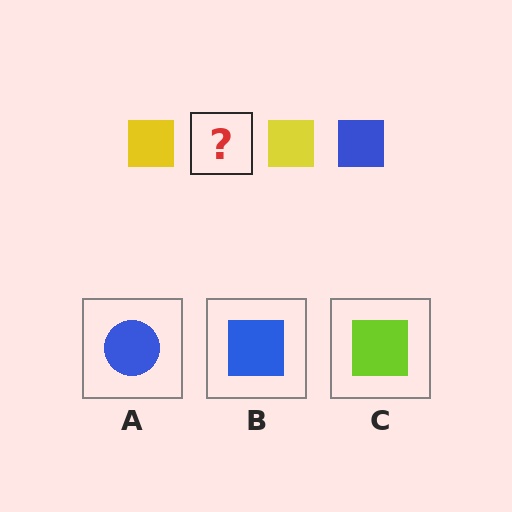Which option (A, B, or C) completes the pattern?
B.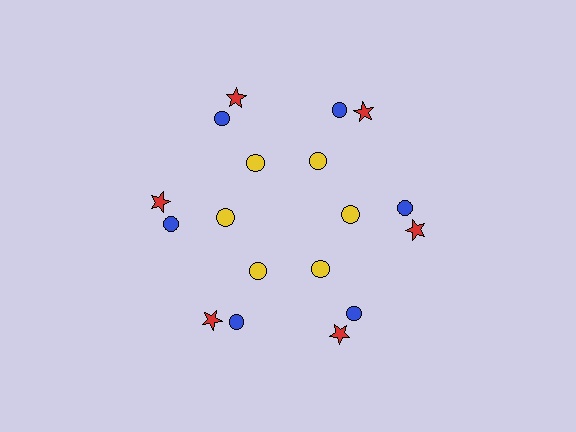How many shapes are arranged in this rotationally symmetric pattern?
There are 18 shapes, arranged in 6 groups of 3.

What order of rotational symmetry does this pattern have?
This pattern has 6-fold rotational symmetry.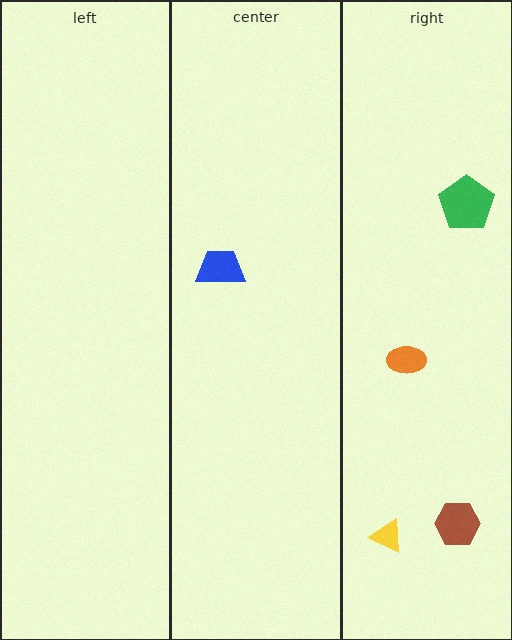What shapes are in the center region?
The blue trapezoid.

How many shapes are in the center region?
1.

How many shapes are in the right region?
4.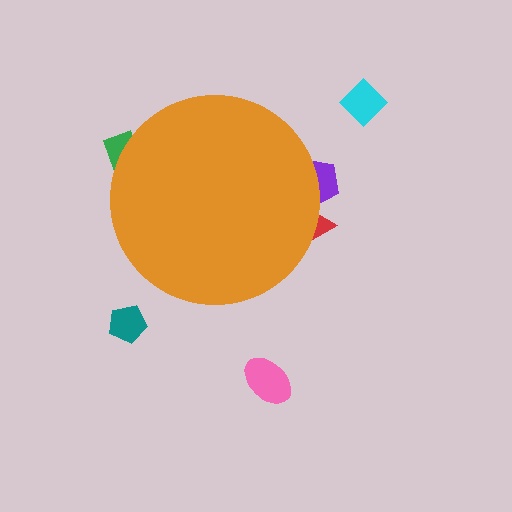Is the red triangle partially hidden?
Yes, the red triangle is partially hidden behind the orange circle.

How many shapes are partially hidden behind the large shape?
3 shapes are partially hidden.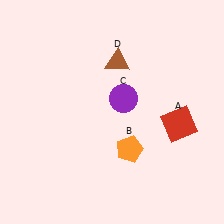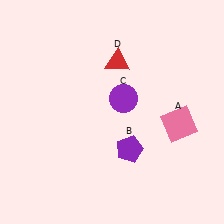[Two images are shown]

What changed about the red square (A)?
In Image 1, A is red. In Image 2, it changed to pink.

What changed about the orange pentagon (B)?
In Image 1, B is orange. In Image 2, it changed to purple.